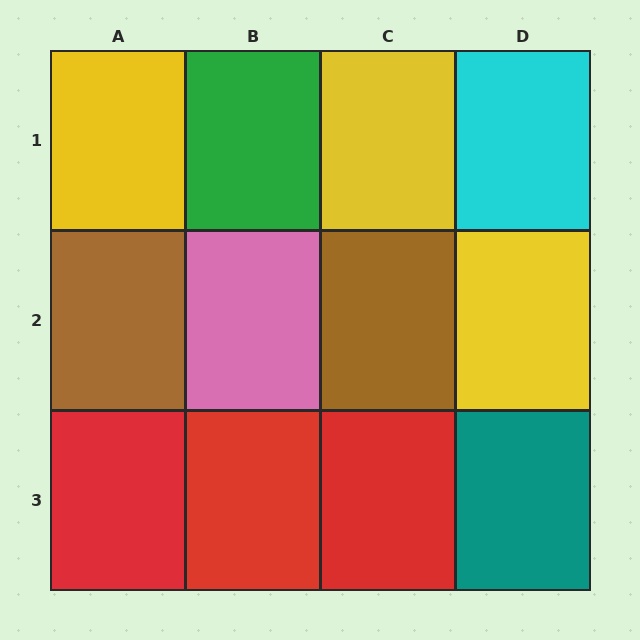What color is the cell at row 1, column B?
Green.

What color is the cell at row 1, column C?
Yellow.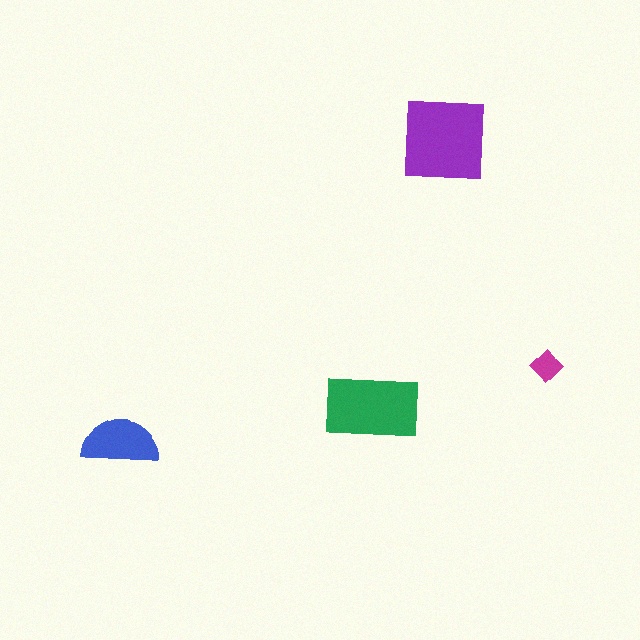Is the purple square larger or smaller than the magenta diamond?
Larger.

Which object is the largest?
The purple square.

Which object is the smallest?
The magenta diamond.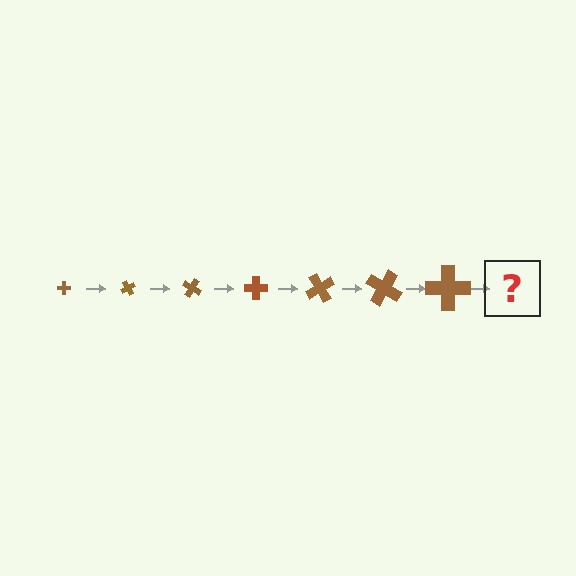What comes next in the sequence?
The next element should be a cross, larger than the previous one and rotated 420 degrees from the start.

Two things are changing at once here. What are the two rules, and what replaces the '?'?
The two rules are that the cross grows larger each step and it rotates 60 degrees each step. The '?' should be a cross, larger than the previous one and rotated 420 degrees from the start.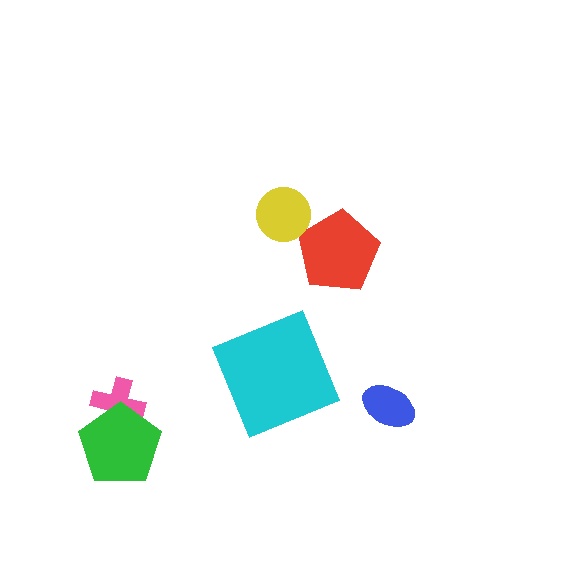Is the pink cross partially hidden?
Yes, it is partially covered by another shape.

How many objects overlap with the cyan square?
0 objects overlap with the cyan square.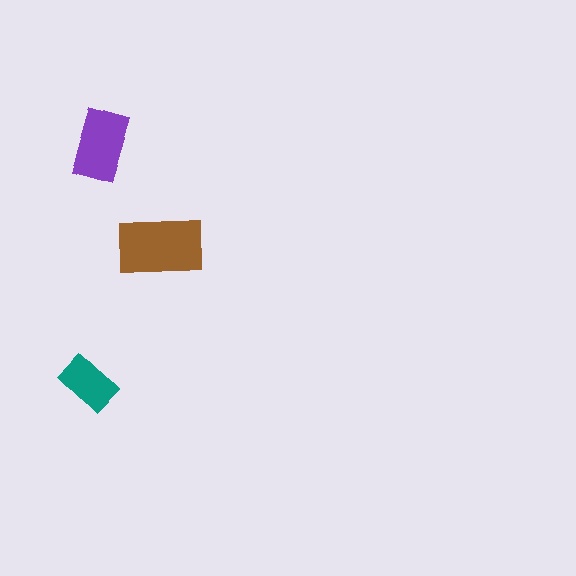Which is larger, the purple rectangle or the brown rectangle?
The brown one.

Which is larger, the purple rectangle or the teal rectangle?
The purple one.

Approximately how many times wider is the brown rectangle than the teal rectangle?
About 1.5 times wider.